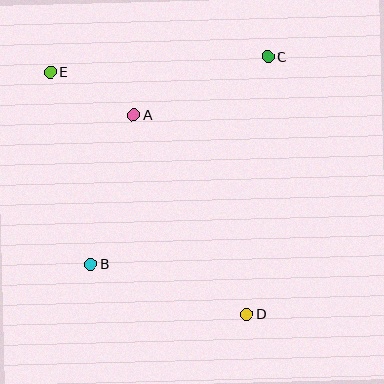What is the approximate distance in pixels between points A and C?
The distance between A and C is approximately 146 pixels.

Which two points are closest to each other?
Points A and E are closest to each other.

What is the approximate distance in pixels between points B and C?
The distance between B and C is approximately 273 pixels.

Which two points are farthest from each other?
Points D and E are farthest from each other.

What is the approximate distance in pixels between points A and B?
The distance between A and B is approximately 155 pixels.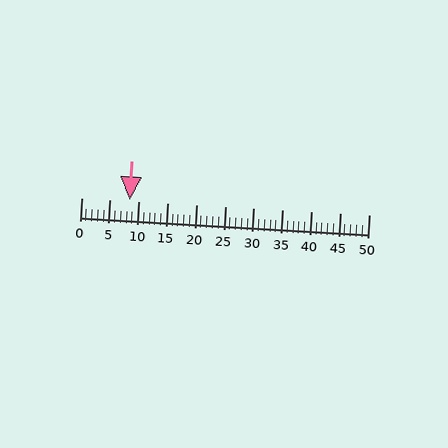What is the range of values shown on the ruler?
The ruler shows values from 0 to 50.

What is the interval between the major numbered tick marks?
The major tick marks are spaced 5 units apart.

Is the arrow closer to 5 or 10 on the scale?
The arrow is closer to 10.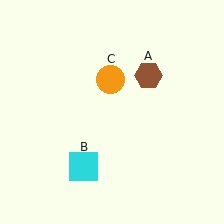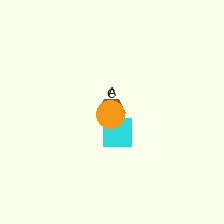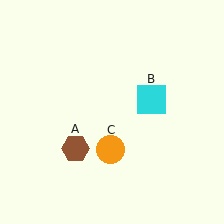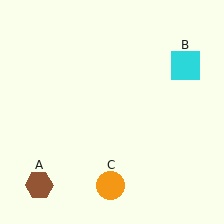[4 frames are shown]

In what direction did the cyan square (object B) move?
The cyan square (object B) moved up and to the right.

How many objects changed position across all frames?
3 objects changed position: brown hexagon (object A), cyan square (object B), orange circle (object C).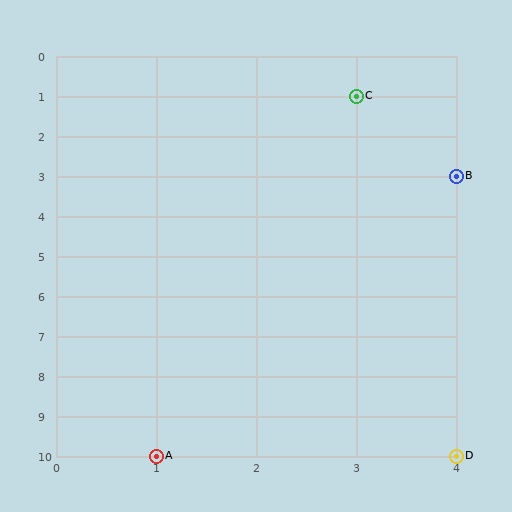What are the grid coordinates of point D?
Point D is at grid coordinates (4, 10).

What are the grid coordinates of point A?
Point A is at grid coordinates (1, 10).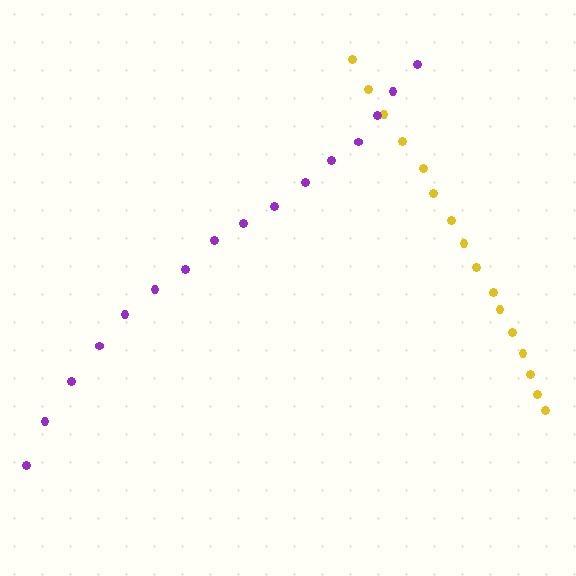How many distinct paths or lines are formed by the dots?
There are 2 distinct paths.